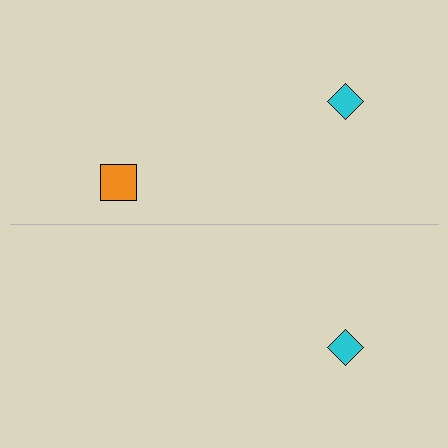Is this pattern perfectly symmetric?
No, the pattern is not perfectly symmetric. A orange square is missing from the bottom side.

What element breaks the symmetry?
A orange square is missing from the bottom side.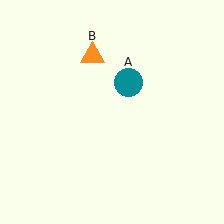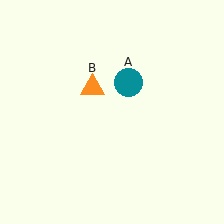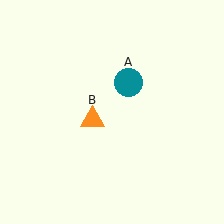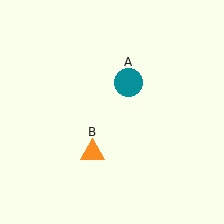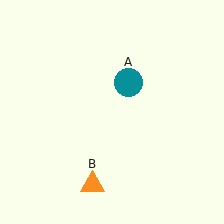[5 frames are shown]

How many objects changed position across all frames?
1 object changed position: orange triangle (object B).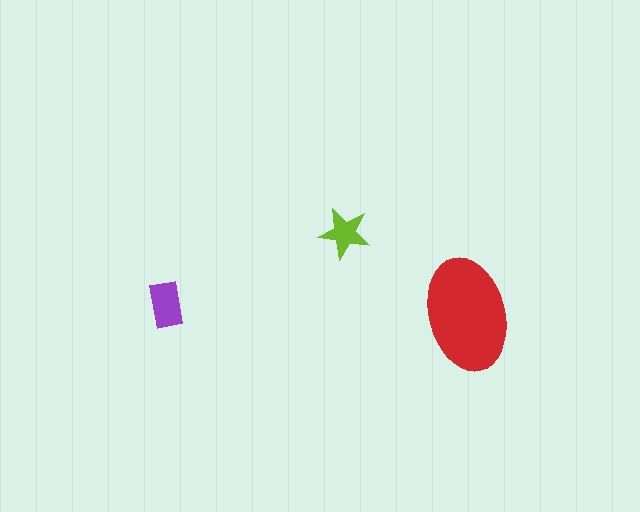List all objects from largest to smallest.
The red ellipse, the purple rectangle, the lime star.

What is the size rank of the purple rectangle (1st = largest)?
2nd.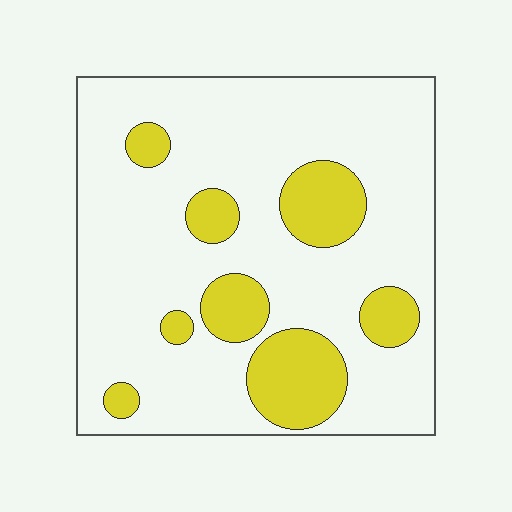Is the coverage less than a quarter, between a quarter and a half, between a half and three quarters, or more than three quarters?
Less than a quarter.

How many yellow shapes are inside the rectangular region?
8.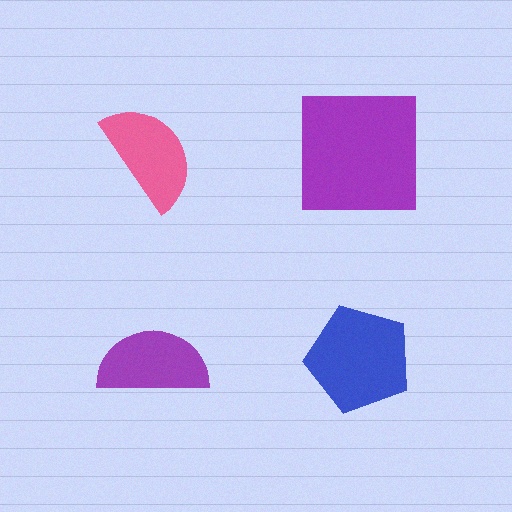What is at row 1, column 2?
A purple square.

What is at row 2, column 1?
A purple semicircle.